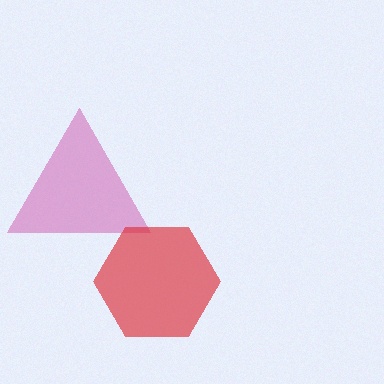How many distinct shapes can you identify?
There are 2 distinct shapes: a magenta triangle, a red hexagon.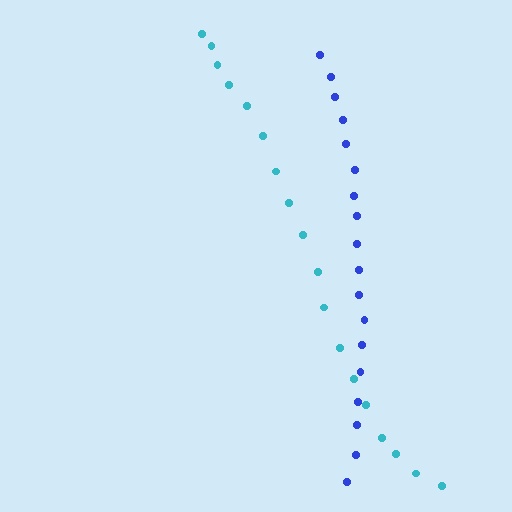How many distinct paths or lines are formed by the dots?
There are 2 distinct paths.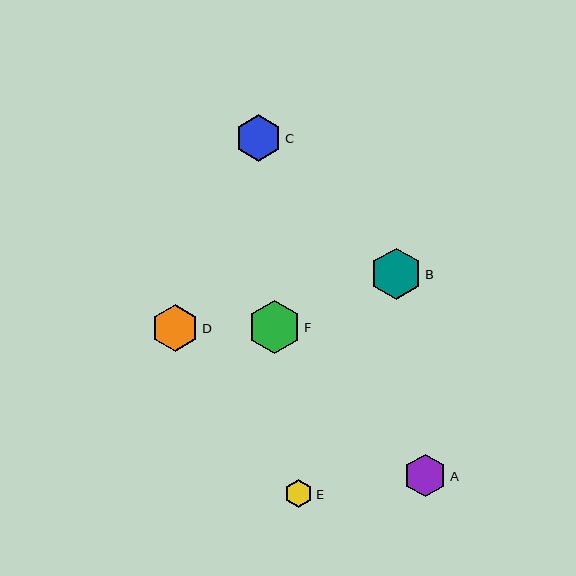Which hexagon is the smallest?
Hexagon E is the smallest with a size of approximately 28 pixels.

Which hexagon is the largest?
Hexagon F is the largest with a size of approximately 53 pixels.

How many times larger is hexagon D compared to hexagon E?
Hexagon D is approximately 1.7 times the size of hexagon E.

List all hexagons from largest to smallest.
From largest to smallest: F, B, D, C, A, E.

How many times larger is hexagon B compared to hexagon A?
Hexagon B is approximately 1.2 times the size of hexagon A.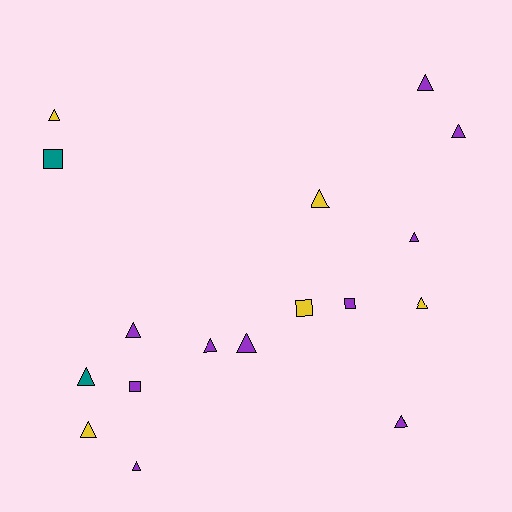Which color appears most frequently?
Purple, with 10 objects.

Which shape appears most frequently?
Triangle, with 13 objects.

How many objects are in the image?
There are 17 objects.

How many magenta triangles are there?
There are no magenta triangles.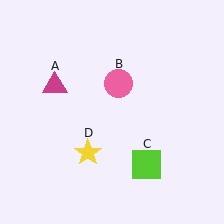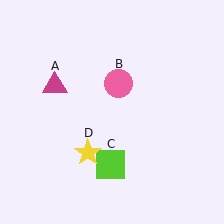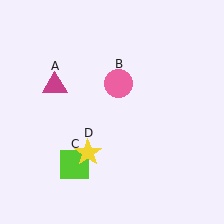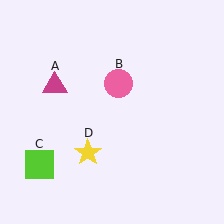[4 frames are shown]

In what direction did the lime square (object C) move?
The lime square (object C) moved left.